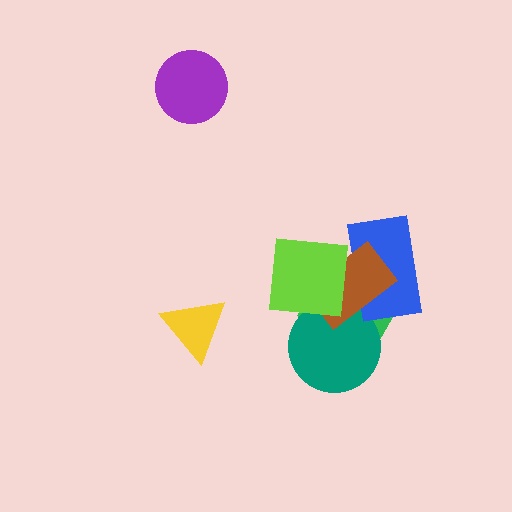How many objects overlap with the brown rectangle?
4 objects overlap with the brown rectangle.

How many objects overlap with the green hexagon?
4 objects overlap with the green hexagon.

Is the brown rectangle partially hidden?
Yes, it is partially covered by another shape.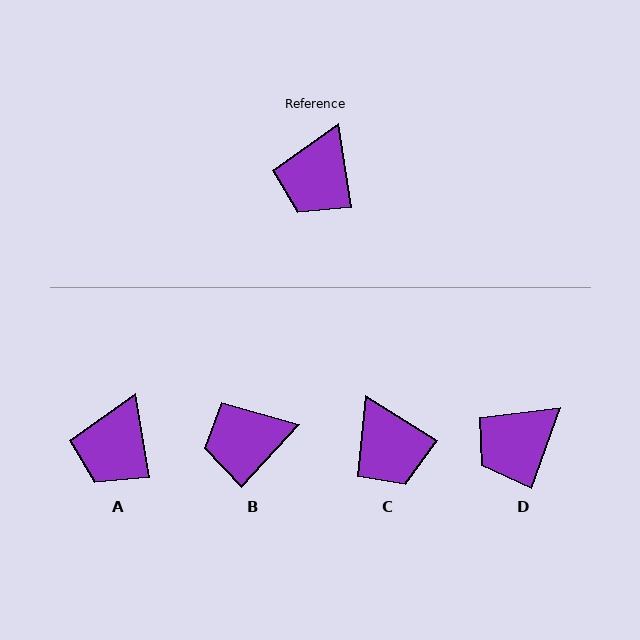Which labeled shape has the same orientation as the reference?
A.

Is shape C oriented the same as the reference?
No, it is off by about 49 degrees.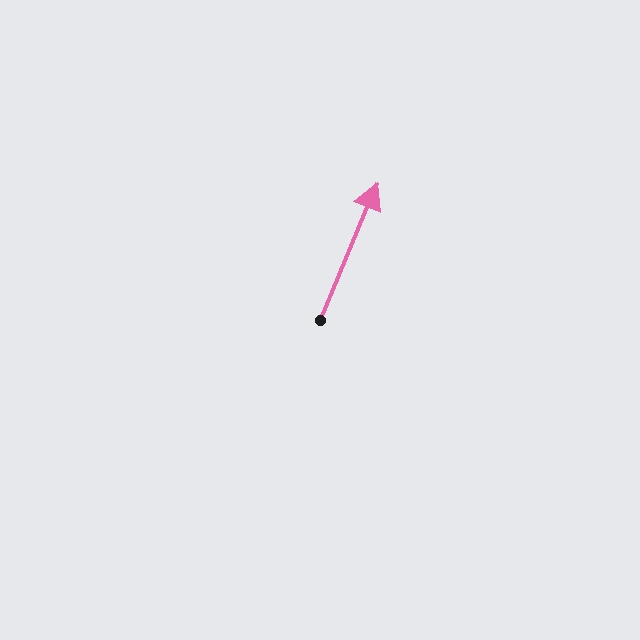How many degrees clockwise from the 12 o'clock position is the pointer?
Approximately 23 degrees.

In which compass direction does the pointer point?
Northeast.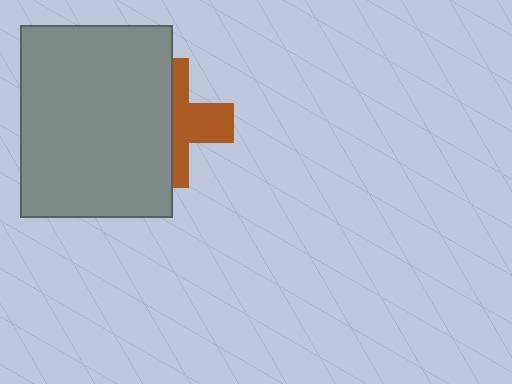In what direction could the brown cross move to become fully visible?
The brown cross could move right. That would shift it out from behind the gray rectangle entirely.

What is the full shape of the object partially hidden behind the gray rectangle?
The partially hidden object is a brown cross.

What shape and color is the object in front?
The object in front is a gray rectangle.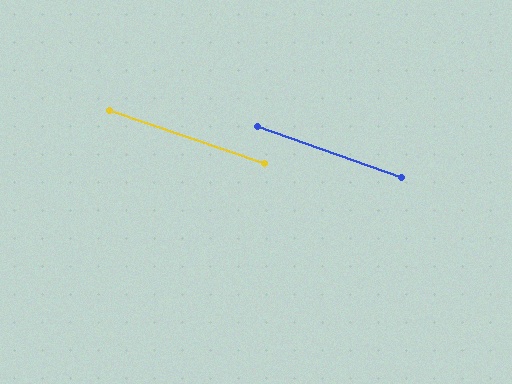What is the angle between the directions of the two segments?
Approximately 0 degrees.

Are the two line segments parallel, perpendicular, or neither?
Parallel — their directions differ by only 0.2°.